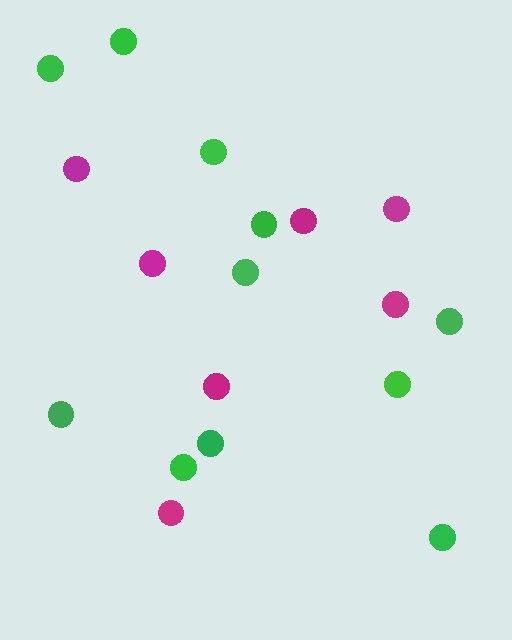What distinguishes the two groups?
There are 2 groups: one group of green circles (11) and one group of magenta circles (7).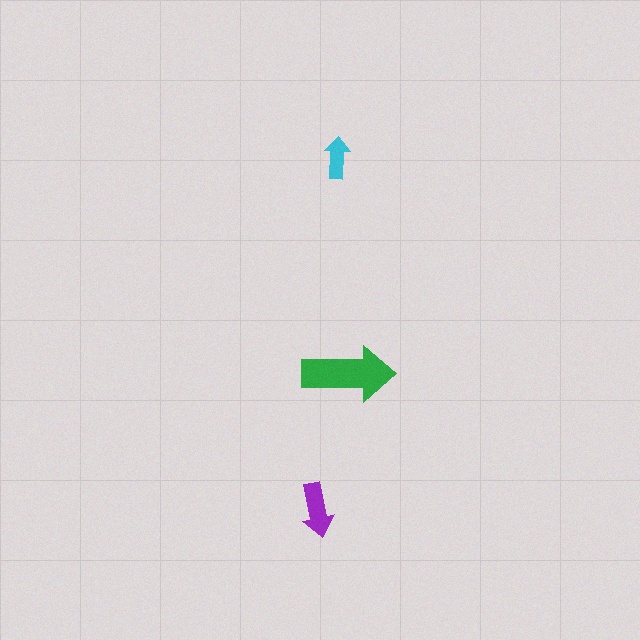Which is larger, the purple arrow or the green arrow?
The green one.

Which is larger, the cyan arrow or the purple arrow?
The purple one.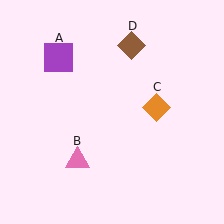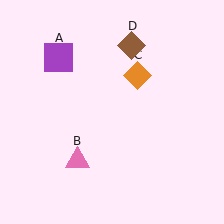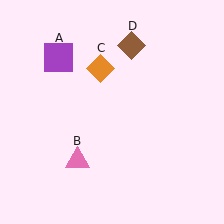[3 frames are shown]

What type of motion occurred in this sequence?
The orange diamond (object C) rotated counterclockwise around the center of the scene.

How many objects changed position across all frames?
1 object changed position: orange diamond (object C).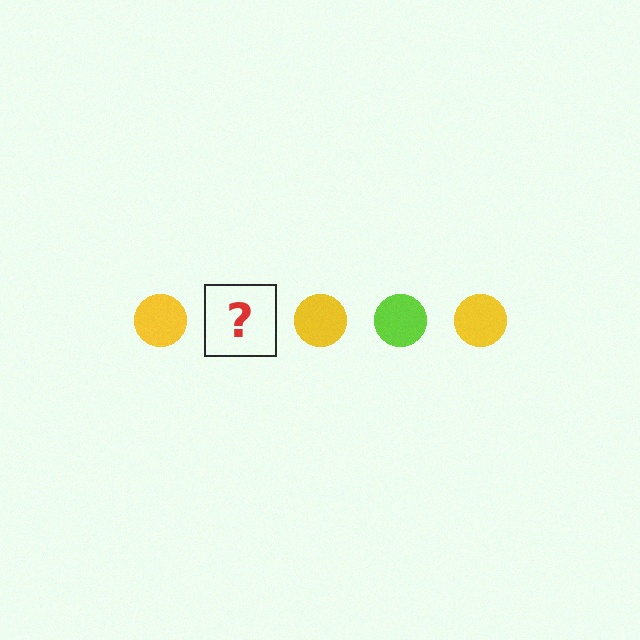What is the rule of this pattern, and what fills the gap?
The rule is that the pattern cycles through yellow, lime circles. The gap should be filled with a lime circle.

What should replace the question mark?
The question mark should be replaced with a lime circle.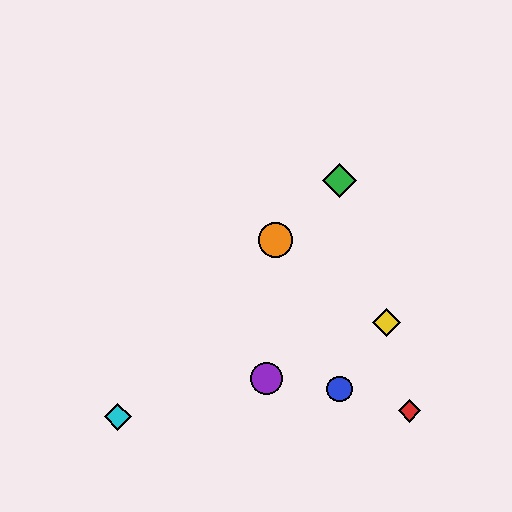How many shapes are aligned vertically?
2 shapes (the blue circle, the green diamond) are aligned vertically.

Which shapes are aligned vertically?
The blue circle, the green diamond are aligned vertically.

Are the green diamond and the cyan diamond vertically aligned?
No, the green diamond is at x≈340 and the cyan diamond is at x≈118.